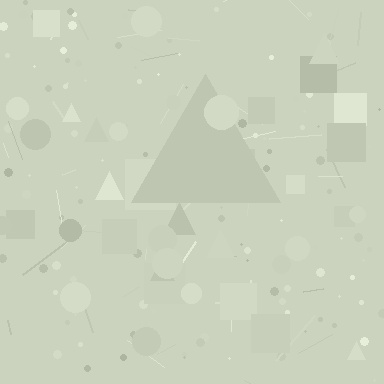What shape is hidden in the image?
A triangle is hidden in the image.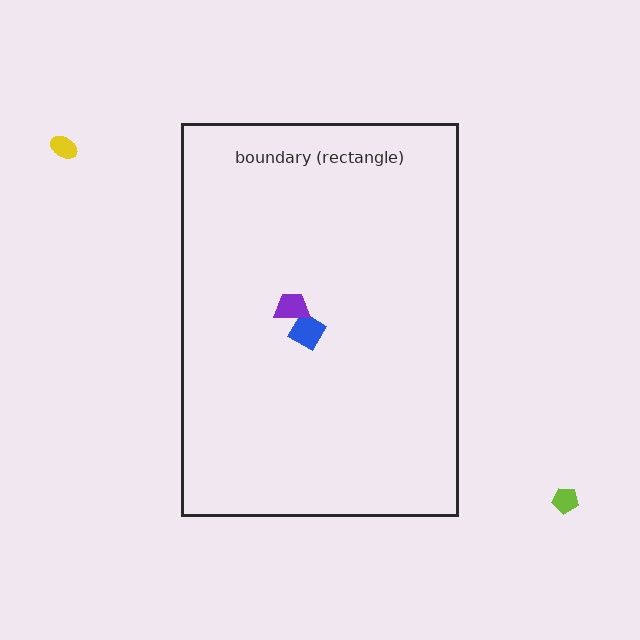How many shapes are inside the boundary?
2 inside, 2 outside.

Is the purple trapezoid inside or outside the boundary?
Inside.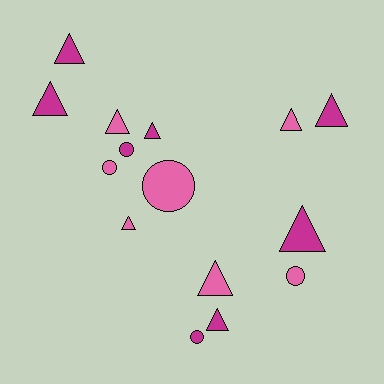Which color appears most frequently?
Magenta, with 8 objects.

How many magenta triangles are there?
There are 6 magenta triangles.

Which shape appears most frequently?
Triangle, with 10 objects.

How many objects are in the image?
There are 15 objects.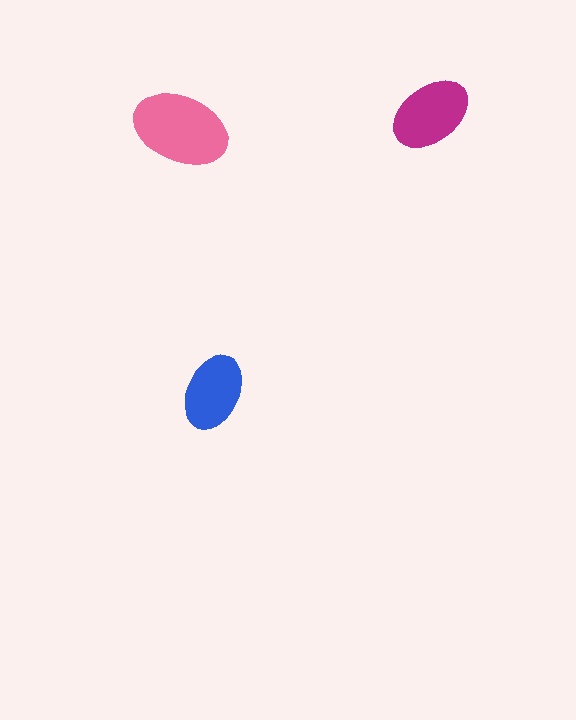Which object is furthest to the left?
The pink ellipse is leftmost.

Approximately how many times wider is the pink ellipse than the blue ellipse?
About 1.5 times wider.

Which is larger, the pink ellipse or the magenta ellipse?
The pink one.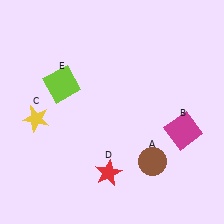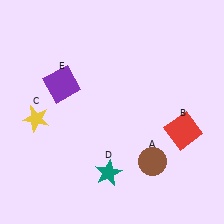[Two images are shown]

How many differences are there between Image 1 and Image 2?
There are 3 differences between the two images.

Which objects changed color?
B changed from magenta to red. D changed from red to teal. E changed from lime to purple.